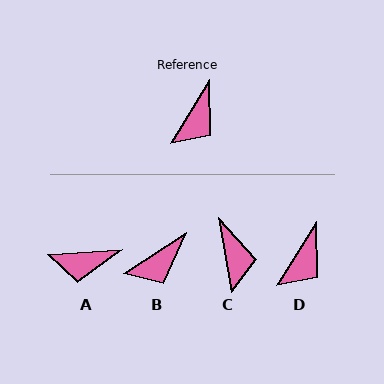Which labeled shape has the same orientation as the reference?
D.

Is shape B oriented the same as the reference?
No, it is off by about 26 degrees.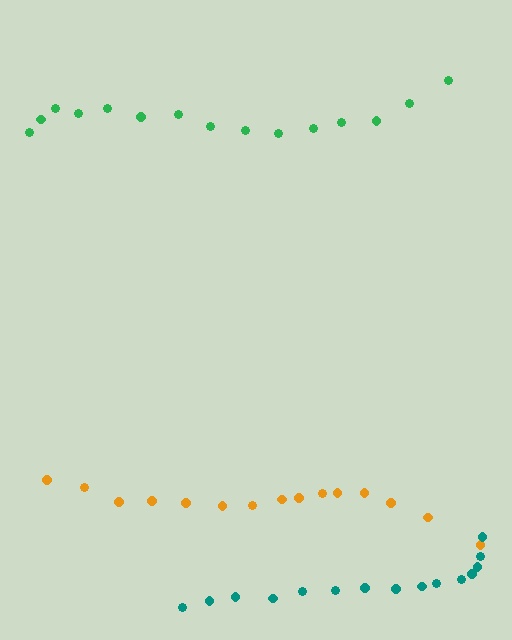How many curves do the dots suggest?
There are 3 distinct paths.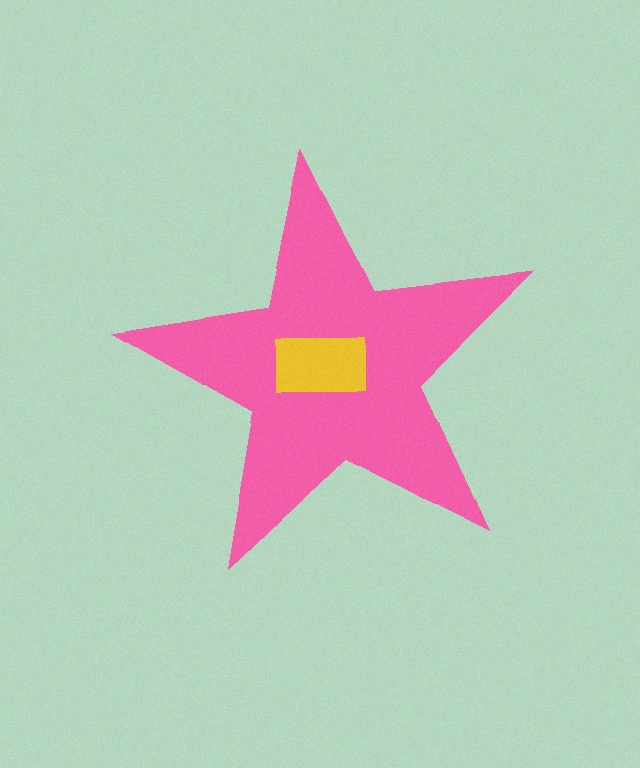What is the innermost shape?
The yellow rectangle.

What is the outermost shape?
The pink star.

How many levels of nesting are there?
2.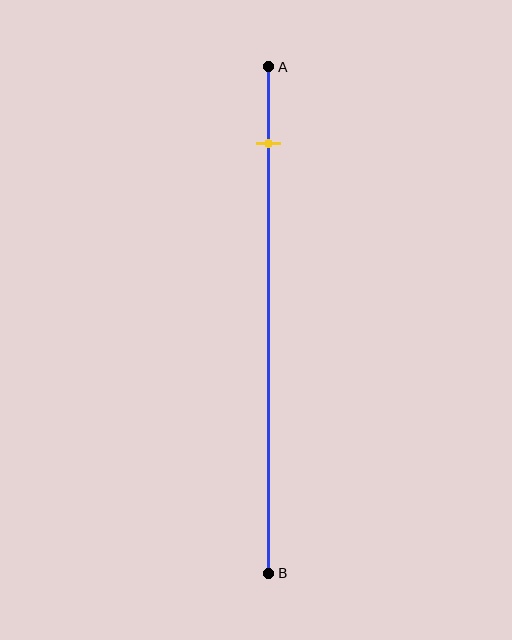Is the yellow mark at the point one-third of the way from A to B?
No, the mark is at about 15% from A, not at the 33% one-third point.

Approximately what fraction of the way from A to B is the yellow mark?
The yellow mark is approximately 15% of the way from A to B.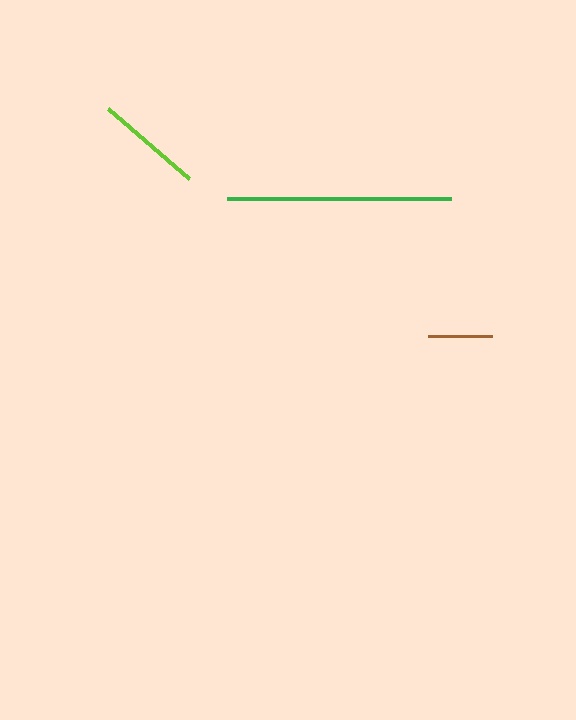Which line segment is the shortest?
The brown line is the shortest at approximately 63 pixels.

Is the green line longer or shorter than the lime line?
The green line is longer than the lime line.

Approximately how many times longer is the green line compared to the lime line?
The green line is approximately 2.1 times the length of the lime line.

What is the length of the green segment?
The green segment is approximately 223 pixels long.